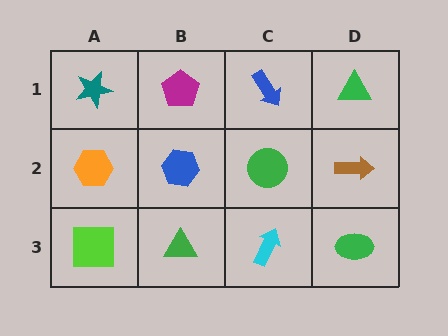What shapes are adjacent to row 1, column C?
A green circle (row 2, column C), a magenta pentagon (row 1, column B), a green triangle (row 1, column D).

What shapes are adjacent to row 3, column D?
A brown arrow (row 2, column D), a cyan arrow (row 3, column C).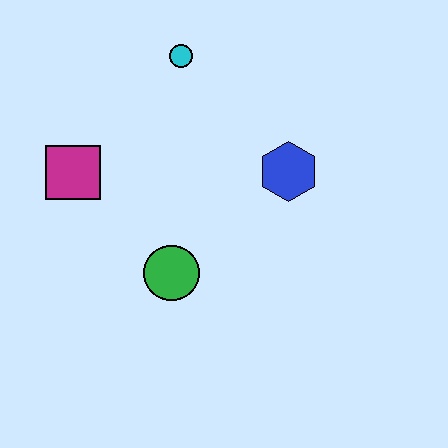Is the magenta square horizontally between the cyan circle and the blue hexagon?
No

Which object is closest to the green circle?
The magenta square is closest to the green circle.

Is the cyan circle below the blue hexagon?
No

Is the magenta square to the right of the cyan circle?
No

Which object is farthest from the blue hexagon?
The magenta square is farthest from the blue hexagon.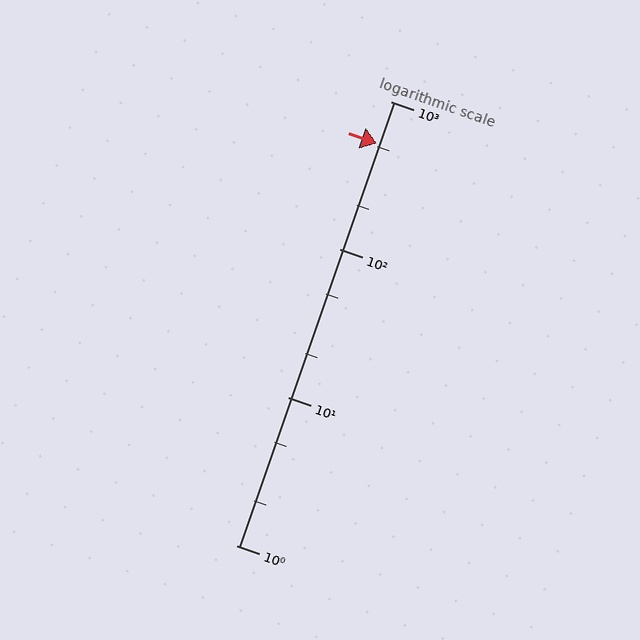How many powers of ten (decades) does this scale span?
The scale spans 3 decades, from 1 to 1000.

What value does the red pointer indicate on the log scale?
The pointer indicates approximately 520.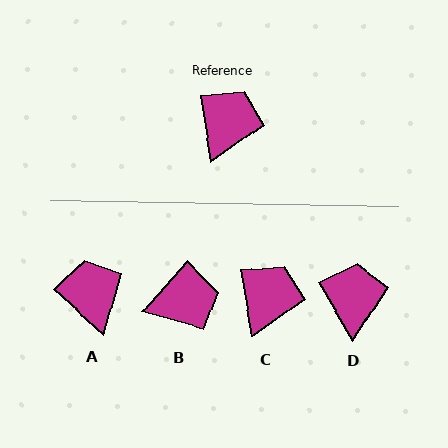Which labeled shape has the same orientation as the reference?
C.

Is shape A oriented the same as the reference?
No, it is off by about 39 degrees.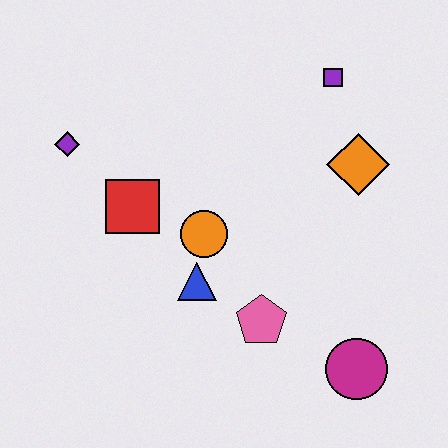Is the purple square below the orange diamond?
No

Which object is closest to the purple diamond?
The red square is closest to the purple diamond.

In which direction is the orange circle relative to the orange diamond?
The orange circle is to the left of the orange diamond.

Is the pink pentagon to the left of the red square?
No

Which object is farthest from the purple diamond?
The magenta circle is farthest from the purple diamond.